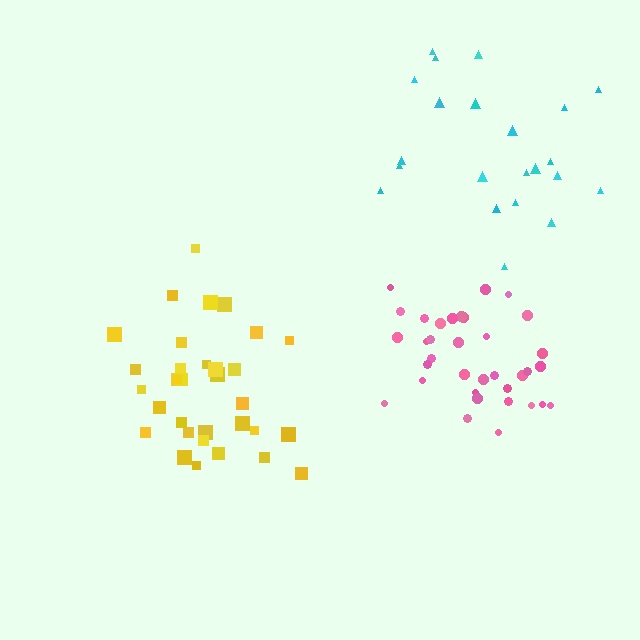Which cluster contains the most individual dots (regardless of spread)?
Pink (35).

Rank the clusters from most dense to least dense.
pink, yellow, cyan.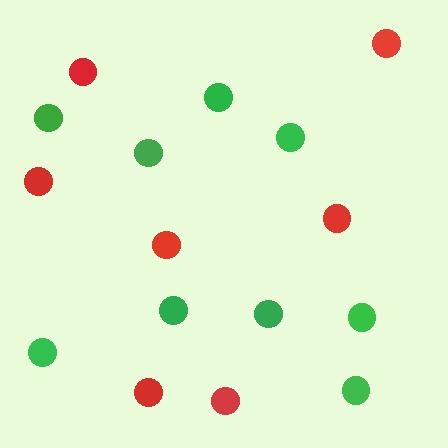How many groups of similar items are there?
There are 2 groups: one group of red circles (7) and one group of green circles (9).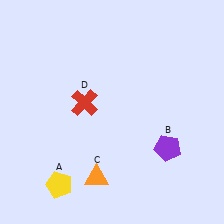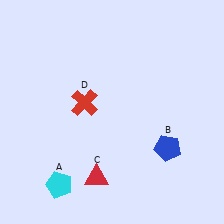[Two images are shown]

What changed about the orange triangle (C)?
In Image 1, C is orange. In Image 2, it changed to red.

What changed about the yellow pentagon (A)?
In Image 1, A is yellow. In Image 2, it changed to cyan.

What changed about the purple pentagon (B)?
In Image 1, B is purple. In Image 2, it changed to blue.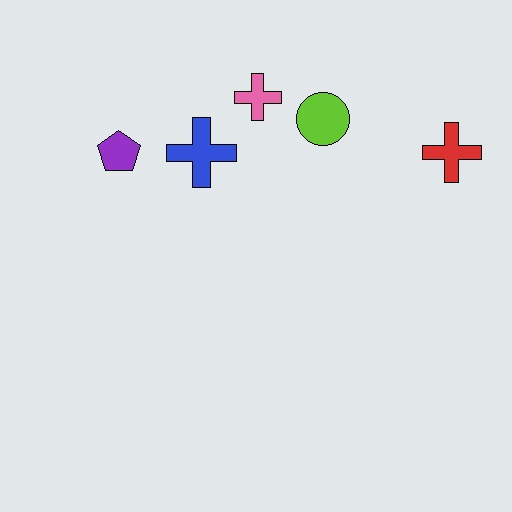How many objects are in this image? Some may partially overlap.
There are 5 objects.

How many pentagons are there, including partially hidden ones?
There is 1 pentagon.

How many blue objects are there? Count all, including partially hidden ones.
There is 1 blue object.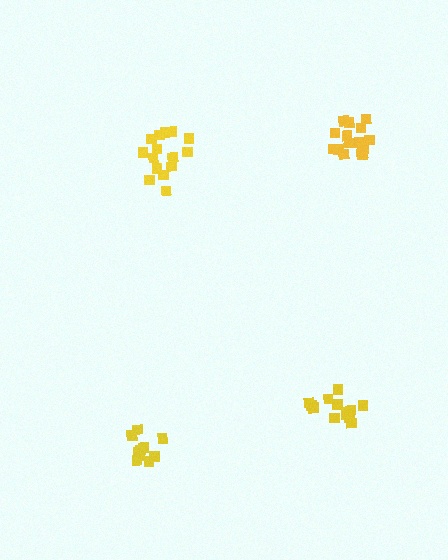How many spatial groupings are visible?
There are 4 spatial groupings.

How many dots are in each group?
Group 1: 15 dots, Group 2: 15 dots, Group 3: 10 dots, Group 4: 14 dots (54 total).